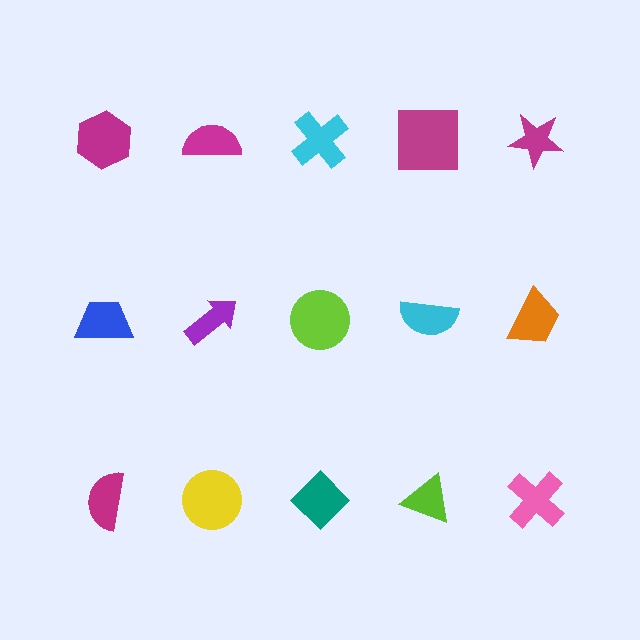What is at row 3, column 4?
A lime triangle.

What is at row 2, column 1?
A blue trapezoid.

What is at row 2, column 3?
A lime circle.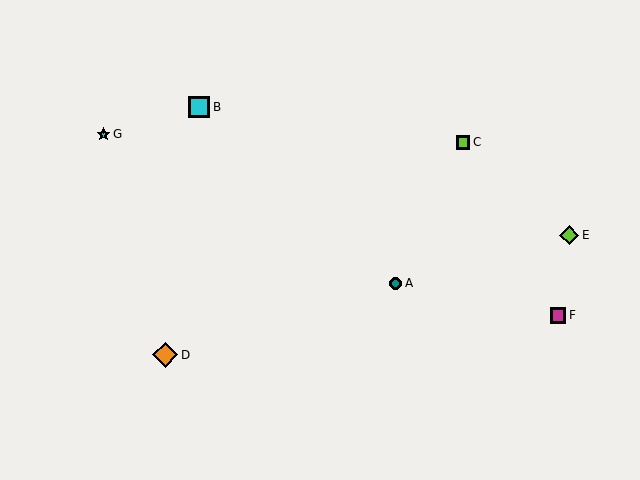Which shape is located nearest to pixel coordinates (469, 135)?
The lime square (labeled C) at (463, 142) is nearest to that location.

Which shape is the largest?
The orange diamond (labeled D) is the largest.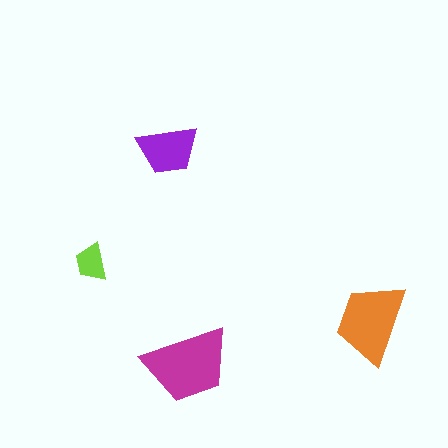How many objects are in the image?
There are 4 objects in the image.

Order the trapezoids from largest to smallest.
the magenta one, the orange one, the purple one, the lime one.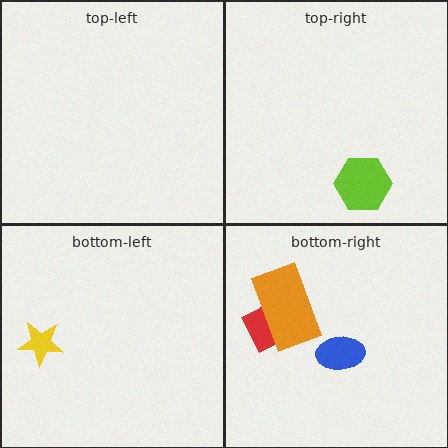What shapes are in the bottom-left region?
The yellow star.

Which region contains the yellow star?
The bottom-left region.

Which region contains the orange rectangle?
The bottom-right region.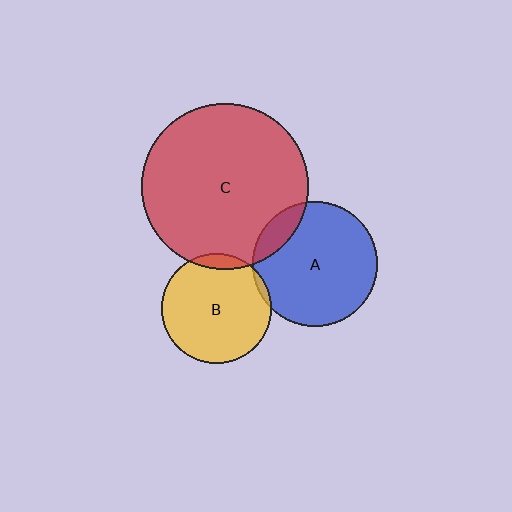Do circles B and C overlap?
Yes.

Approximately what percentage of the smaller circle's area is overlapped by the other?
Approximately 5%.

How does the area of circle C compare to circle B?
Approximately 2.3 times.